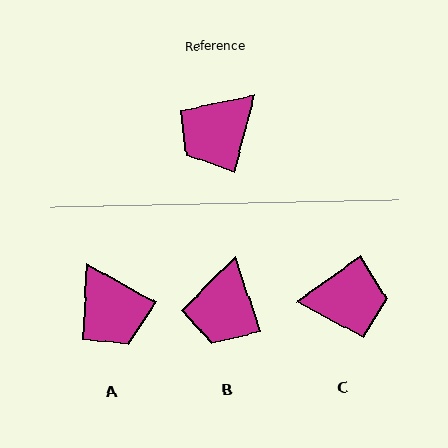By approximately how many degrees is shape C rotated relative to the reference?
Approximately 141 degrees counter-clockwise.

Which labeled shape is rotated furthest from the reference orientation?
C, about 141 degrees away.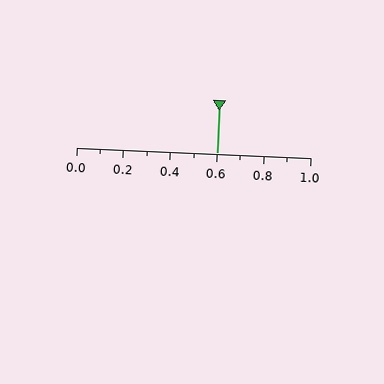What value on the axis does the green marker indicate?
The marker indicates approximately 0.6.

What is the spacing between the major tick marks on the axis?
The major ticks are spaced 0.2 apart.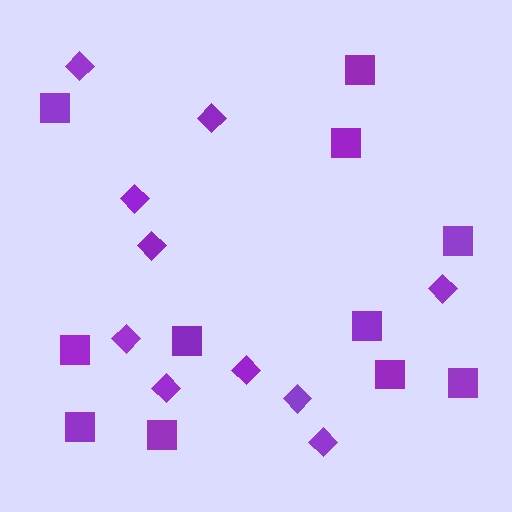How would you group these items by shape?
There are 2 groups: one group of squares (11) and one group of diamonds (10).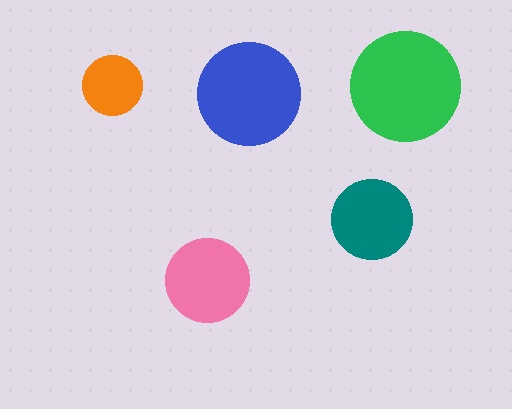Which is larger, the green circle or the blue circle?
The green one.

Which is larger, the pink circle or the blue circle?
The blue one.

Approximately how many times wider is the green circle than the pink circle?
About 1.5 times wider.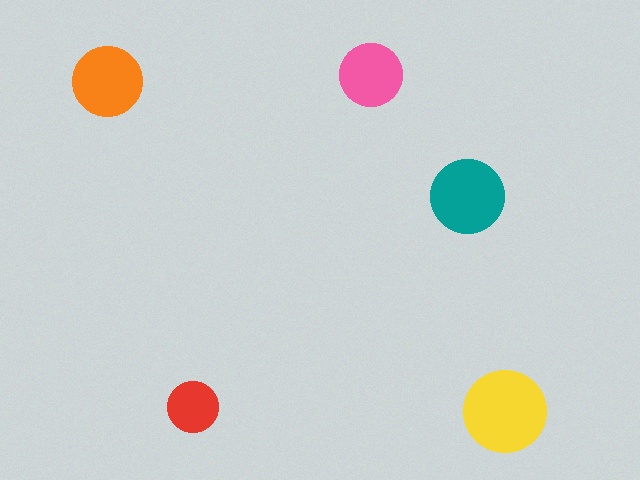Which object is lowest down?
The yellow circle is bottommost.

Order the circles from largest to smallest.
the yellow one, the teal one, the orange one, the pink one, the red one.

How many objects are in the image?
There are 5 objects in the image.